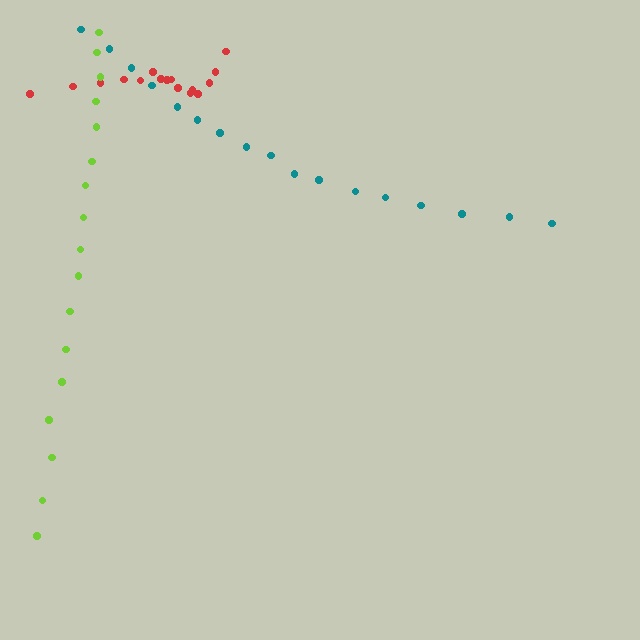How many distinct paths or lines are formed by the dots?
There are 3 distinct paths.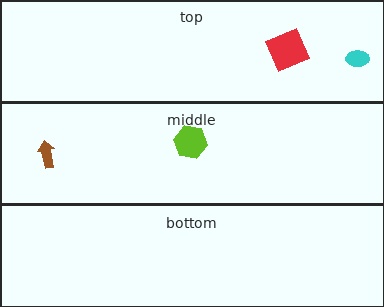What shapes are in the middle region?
The lime hexagon, the brown arrow.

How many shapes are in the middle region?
2.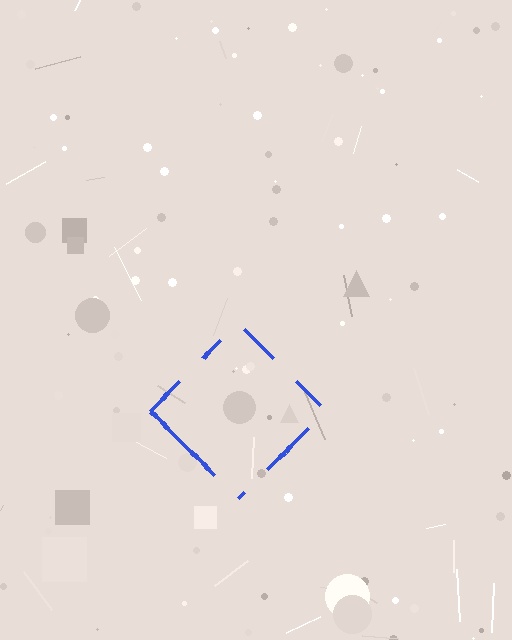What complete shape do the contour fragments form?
The contour fragments form a diamond.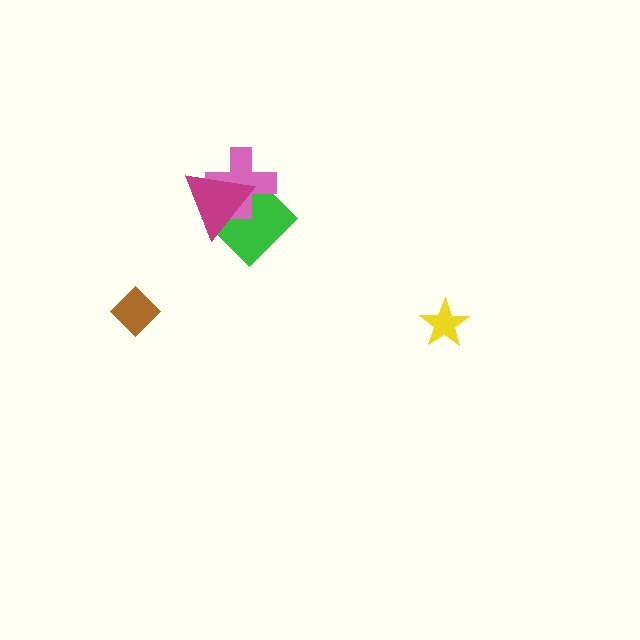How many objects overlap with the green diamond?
2 objects overlap with the green diamond.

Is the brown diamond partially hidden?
No, no other shape covers it.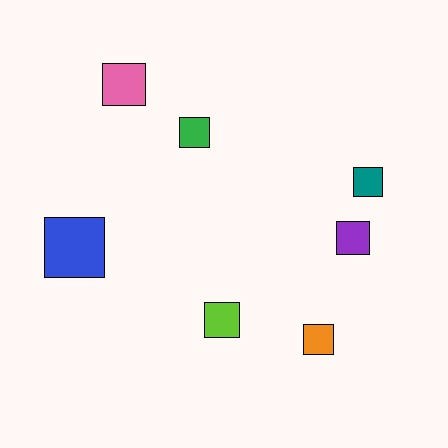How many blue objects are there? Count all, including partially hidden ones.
There is 1 blue object.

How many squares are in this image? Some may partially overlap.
There are 7 squares.